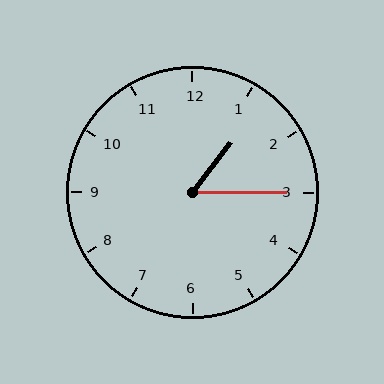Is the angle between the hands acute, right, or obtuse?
It is acute.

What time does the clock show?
1:15.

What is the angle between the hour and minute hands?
Approximately 52 degrees.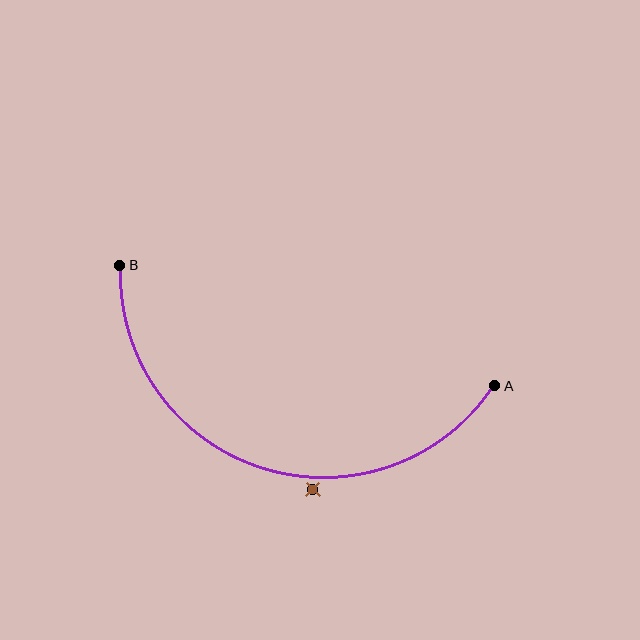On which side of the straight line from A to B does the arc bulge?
The arc bulges below the straight line connecting A and B.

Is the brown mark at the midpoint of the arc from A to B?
No — the brown mark does not lie on the arc at all. It sits slightly outside the curve.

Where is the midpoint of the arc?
The arc midpoint is the point on the curve farthest from the straight line joining A and B. It sits below that line.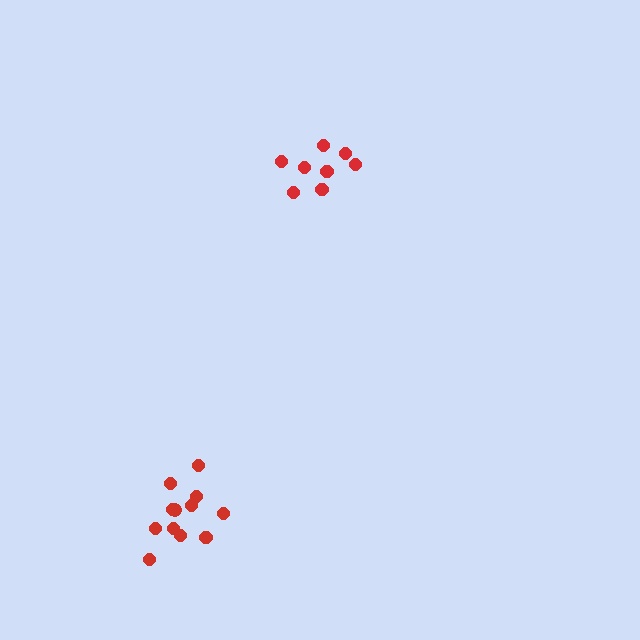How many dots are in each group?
Group 1: 12 dots, Group 2: 8 dots (20 total).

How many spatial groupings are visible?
There are 2 spatial groupings.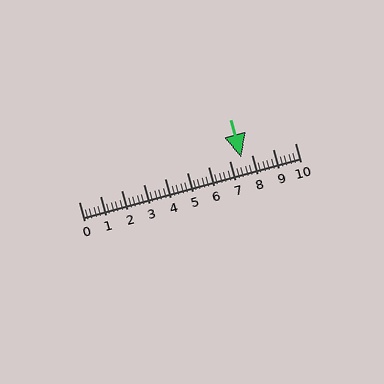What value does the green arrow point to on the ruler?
The green arrow points to approximately 7.5.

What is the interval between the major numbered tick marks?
The major tick marks are spaced 1 units apart.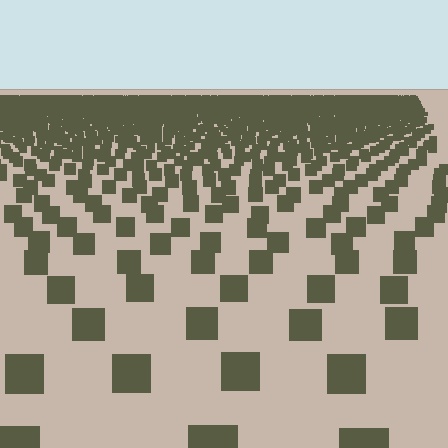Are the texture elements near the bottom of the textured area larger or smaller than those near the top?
Larger. Near the bottom, elements are closer to the viewer and appear at a bigger on-screen size.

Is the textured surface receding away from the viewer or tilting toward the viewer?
The surface is receding away from the viewer. Texture elements get smaller and denser toward the top.